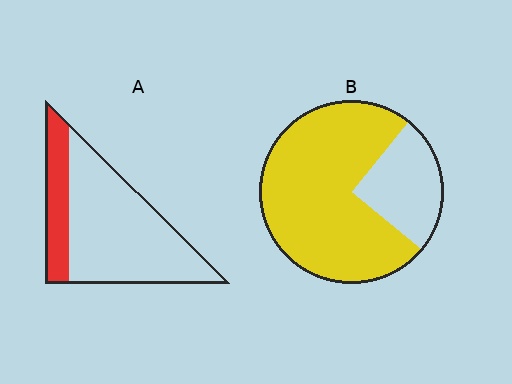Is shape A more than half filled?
No.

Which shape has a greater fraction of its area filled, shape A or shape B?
Shape B.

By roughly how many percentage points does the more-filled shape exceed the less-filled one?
By roughly 50 percentage points (B over A).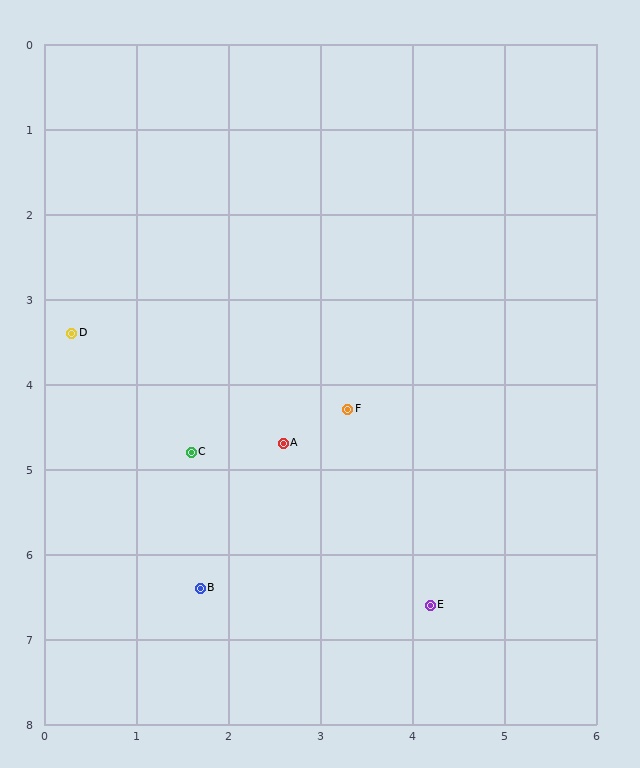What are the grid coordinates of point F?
Point F is at approximately (3.3, 4.3).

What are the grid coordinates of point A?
Point A is at approximately (2.6, 4.7).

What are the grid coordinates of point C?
Point C is at approximately (1.6, 4.8).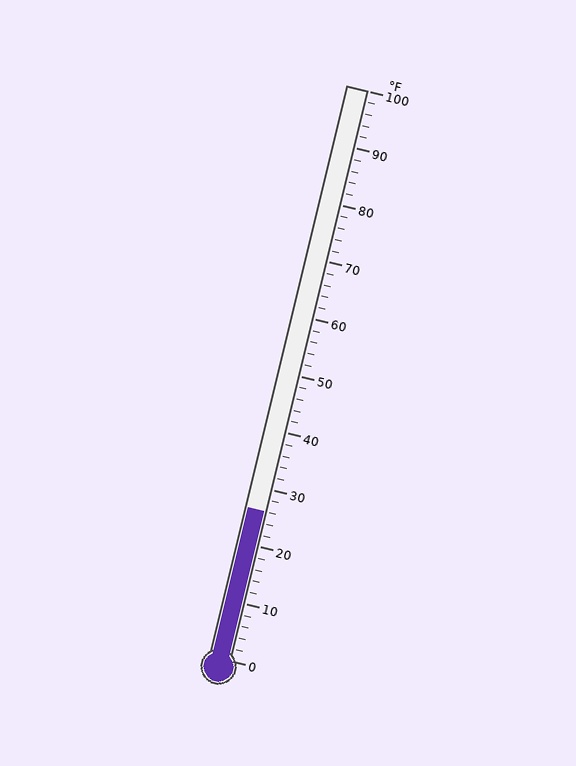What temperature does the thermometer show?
The thermometer shows approximately 26°F.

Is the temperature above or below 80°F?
The temperature is below 80°F.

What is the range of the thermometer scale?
The thermometer scale ranges from 0°F to 100°F.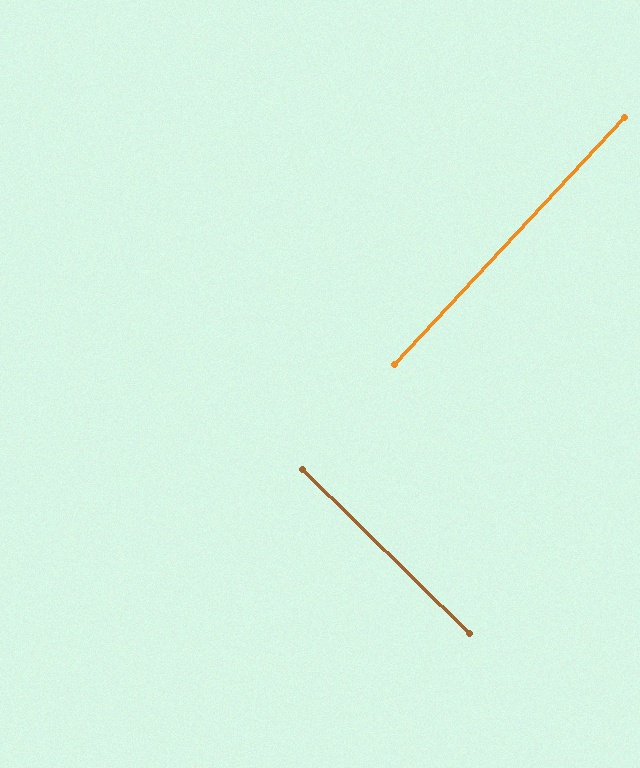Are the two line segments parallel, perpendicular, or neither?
Perpendicular — they meet at approximately 88°.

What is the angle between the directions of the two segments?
Approximately 88 degrees.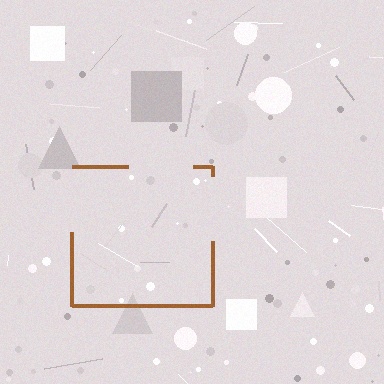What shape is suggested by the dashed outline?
The dashed outline suggests a square.